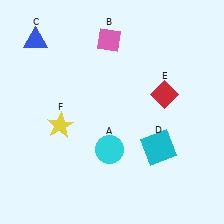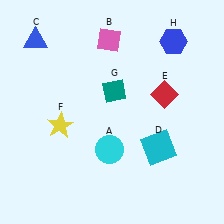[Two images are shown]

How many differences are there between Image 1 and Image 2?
There are 2 differences between the two images.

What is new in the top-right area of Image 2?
A teal diamond (G) was added in the top-right area of Image 2.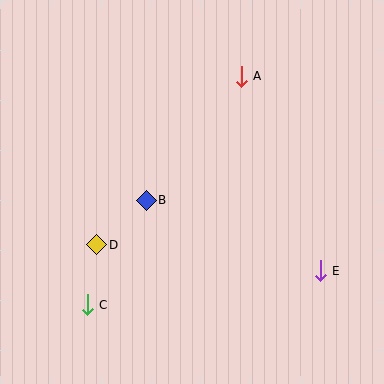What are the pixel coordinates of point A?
Point A is at (241, 76).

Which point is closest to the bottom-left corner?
Point C is closest to the bottom-left corner.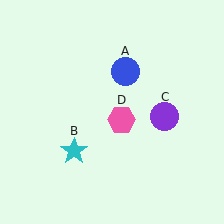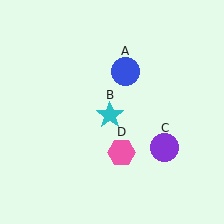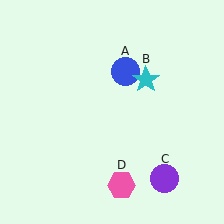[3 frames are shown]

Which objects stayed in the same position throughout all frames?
Blue circle (object A) remained stationary.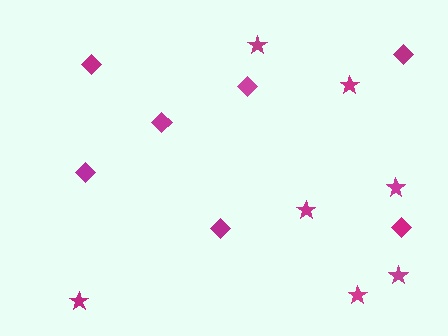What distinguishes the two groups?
There are 2 groups: one group of stars (7) and one group of diamonds (7).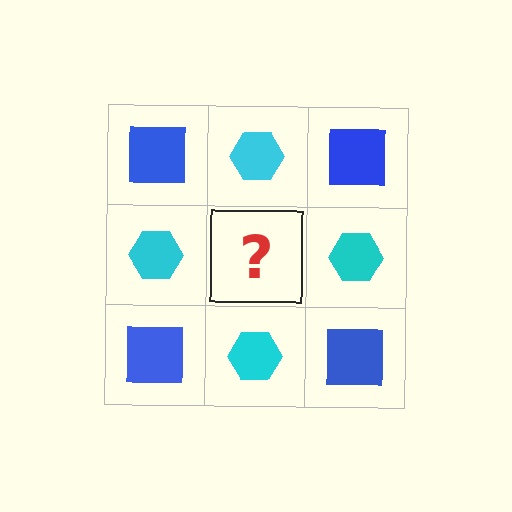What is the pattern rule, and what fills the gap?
The rule is that it alternates blue square and cyan hexagon in a checkerboard pattern. The gap should be filled with a blue square.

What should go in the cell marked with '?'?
The missing cell should contain a blue square.